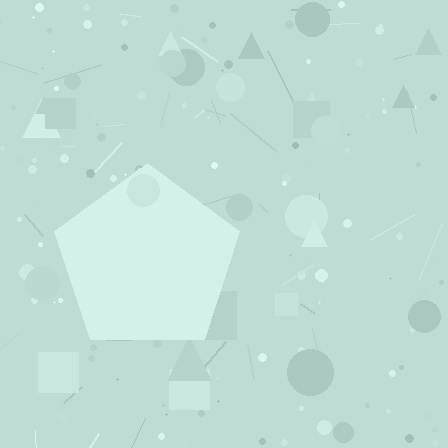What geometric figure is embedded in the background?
A pentagon is embedded in the background.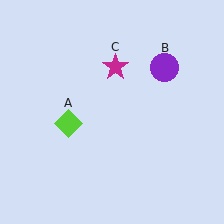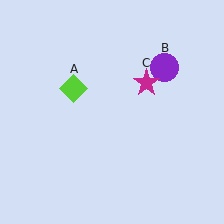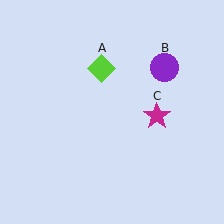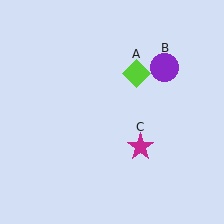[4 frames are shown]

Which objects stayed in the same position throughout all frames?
Purple circle (object B) remained stationary.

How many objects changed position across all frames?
2 objects changed position: lime diamond (object A), magenta star (object C).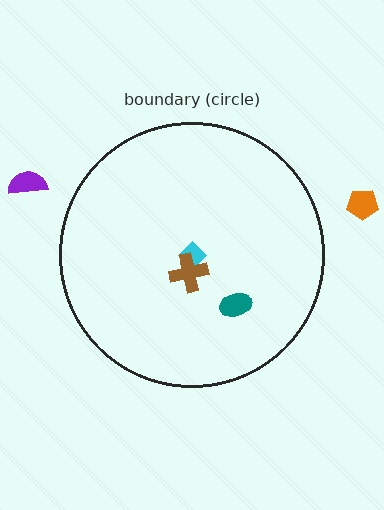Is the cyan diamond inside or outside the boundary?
Inside.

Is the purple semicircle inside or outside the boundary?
Outside.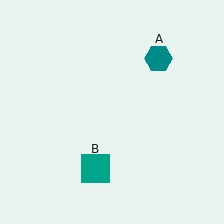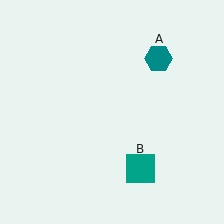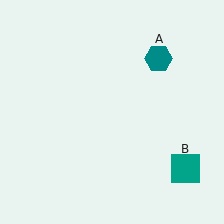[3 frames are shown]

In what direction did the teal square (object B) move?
The teal square (object B) moved right.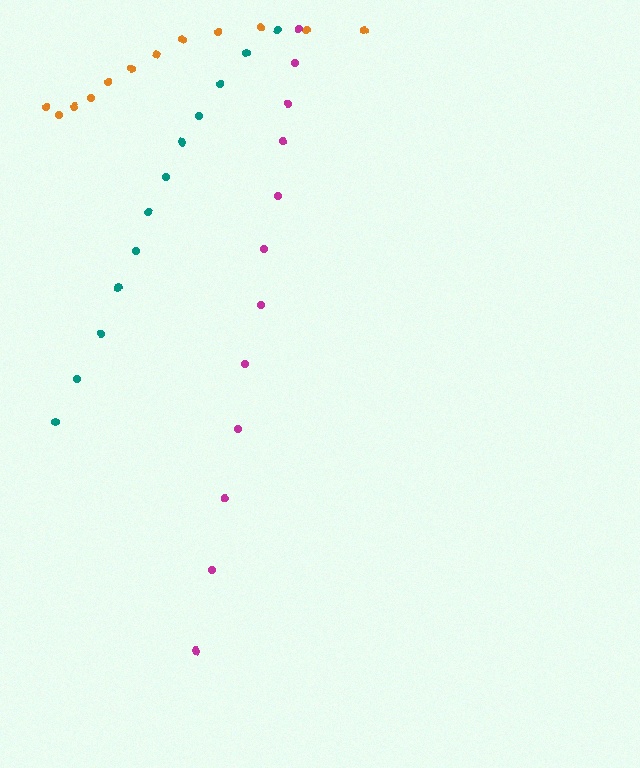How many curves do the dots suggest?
There are 3 distinct paths.